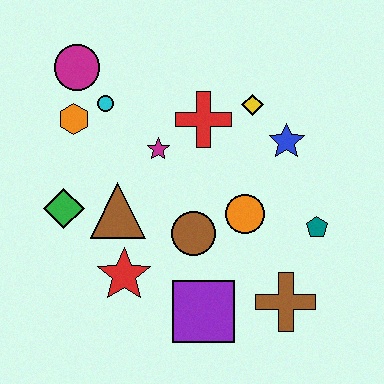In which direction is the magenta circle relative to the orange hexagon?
The magenta circle is above the orange hexagon.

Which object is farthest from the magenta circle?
The brown cross is farthest from the magenta circle.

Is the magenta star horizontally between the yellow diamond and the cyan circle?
Yes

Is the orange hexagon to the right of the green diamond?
Yes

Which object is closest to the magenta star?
The red cross is closest to the magenta star.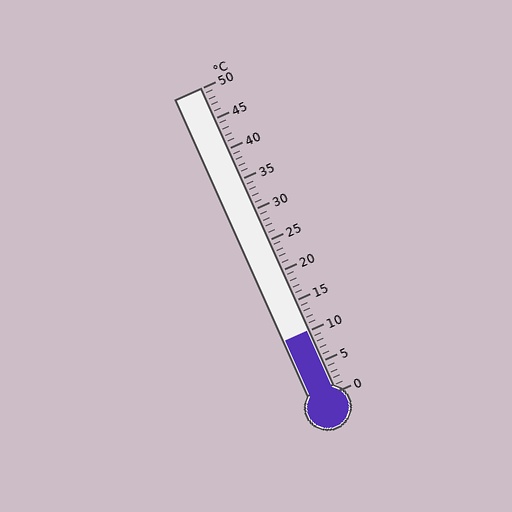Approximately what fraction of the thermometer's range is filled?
The thermometer is filled to approximately 20% of its range.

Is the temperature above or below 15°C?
The temperature is below 15°C.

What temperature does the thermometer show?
The thermometer shows approximately 10°C.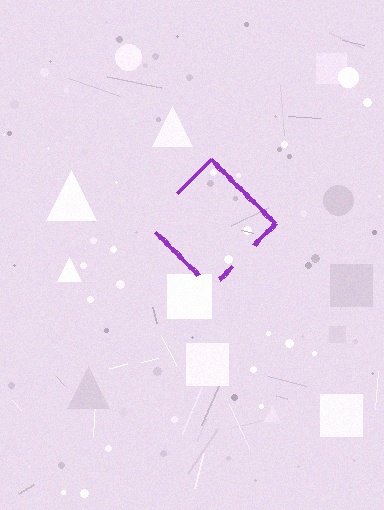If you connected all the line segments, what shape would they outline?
They would outline a diamond.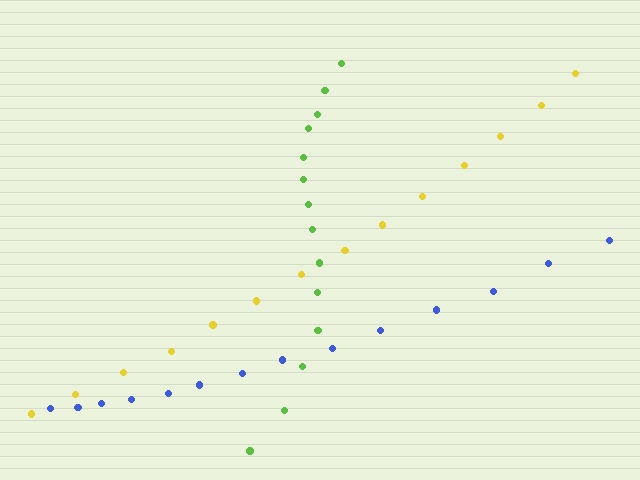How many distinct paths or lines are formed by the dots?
There are 3 distinct paths.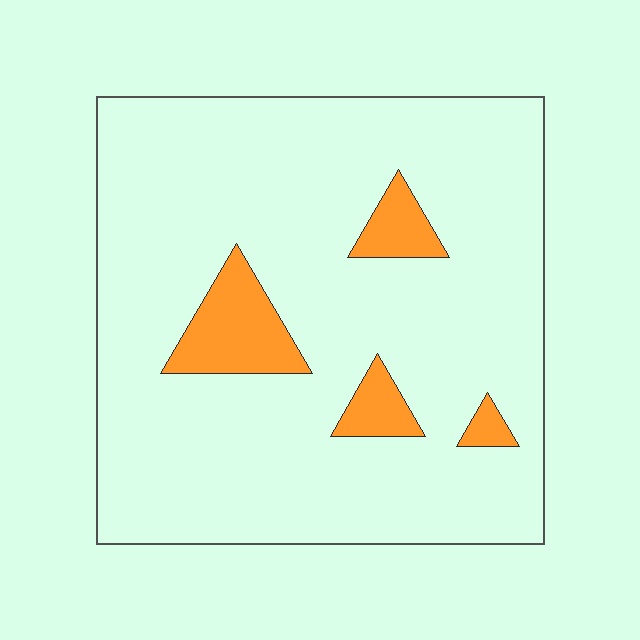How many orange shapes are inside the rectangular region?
4.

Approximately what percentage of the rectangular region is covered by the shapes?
Approximately 10%.